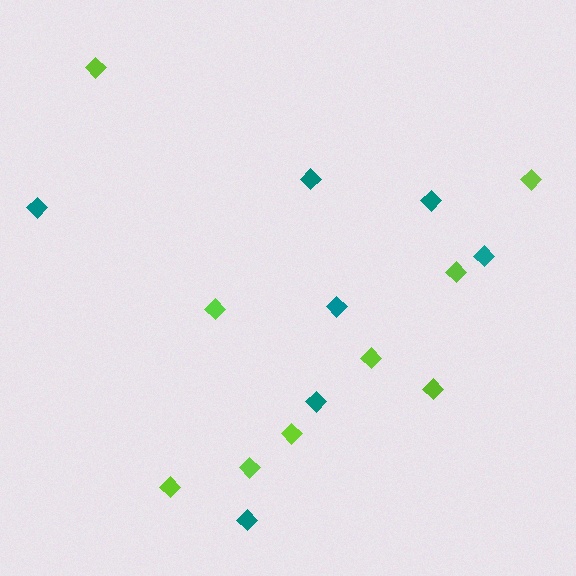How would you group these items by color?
There are 2 groups: one group of teal diamonds (7) and one group of lime diamonds (9).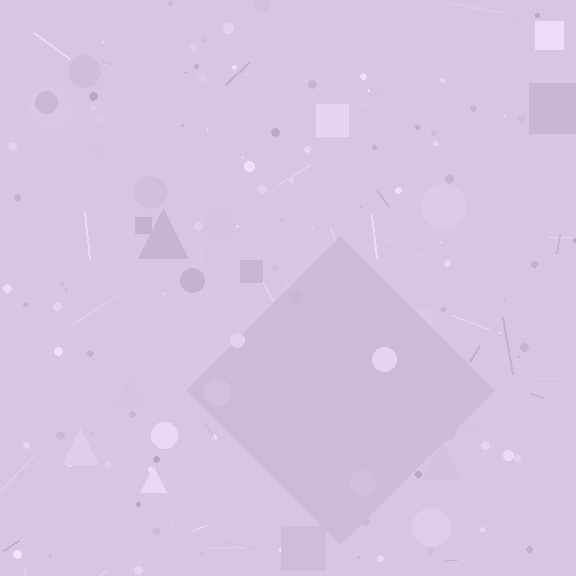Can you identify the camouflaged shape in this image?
The camouflaged shape is a diamond.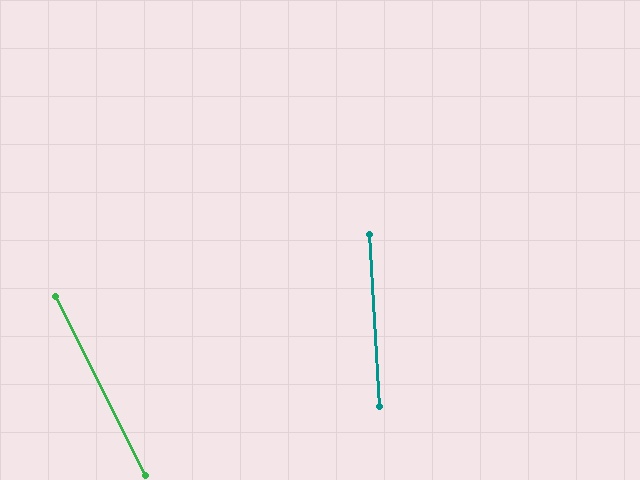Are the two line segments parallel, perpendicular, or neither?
Neither parallel nor perpendicular — they differ by about 23°.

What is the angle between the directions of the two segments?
Approximately 23 degrees.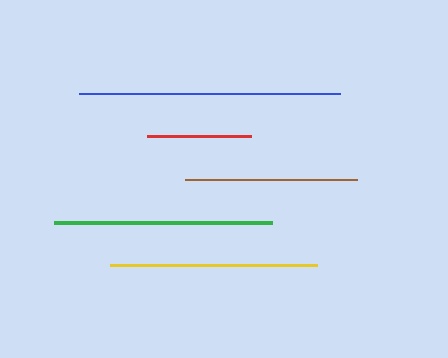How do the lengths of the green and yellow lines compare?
The green and yellow lines are approximately the same length.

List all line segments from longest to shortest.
From longest to shortest: blue, green, yellow, brown, red.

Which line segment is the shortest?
The red line is the shortest at approximately 104 pixels.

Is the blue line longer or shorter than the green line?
The blue line is longer than the green line.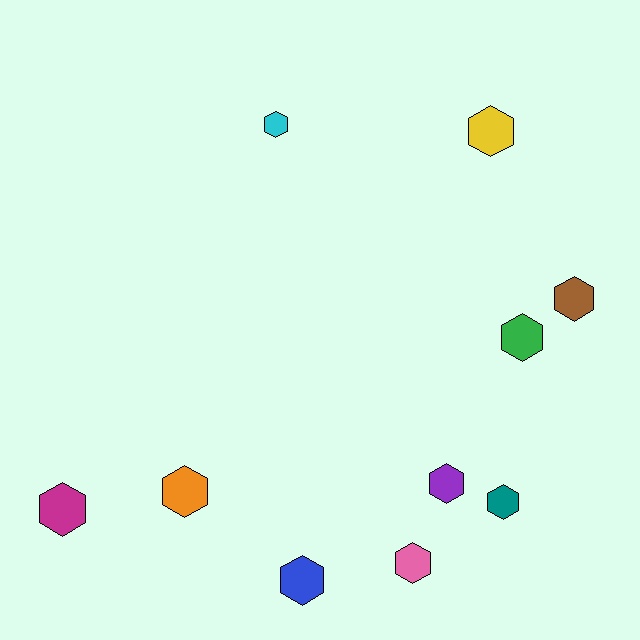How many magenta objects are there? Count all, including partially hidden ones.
There is 1 magenta object.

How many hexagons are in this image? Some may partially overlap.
There are 10 hexagons.